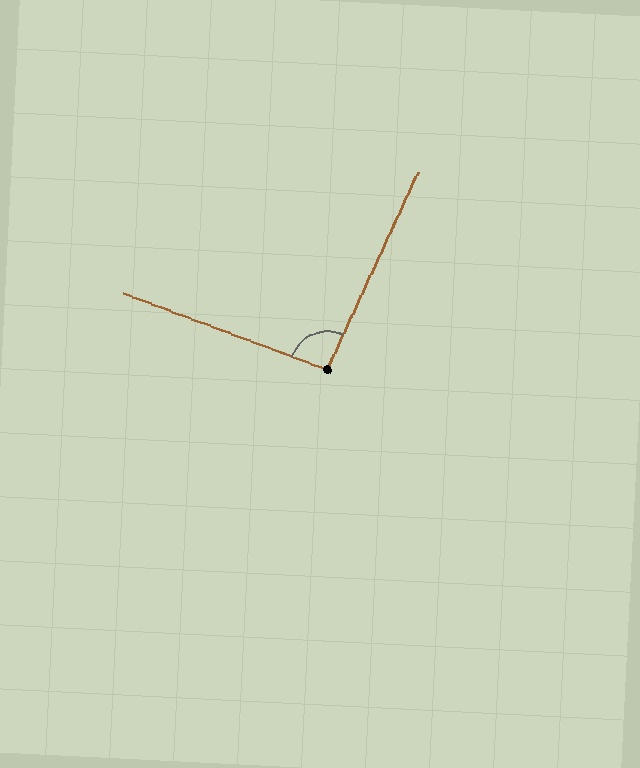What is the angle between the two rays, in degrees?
Approximately 94 degrees.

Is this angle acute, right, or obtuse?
It is approximately a right angle.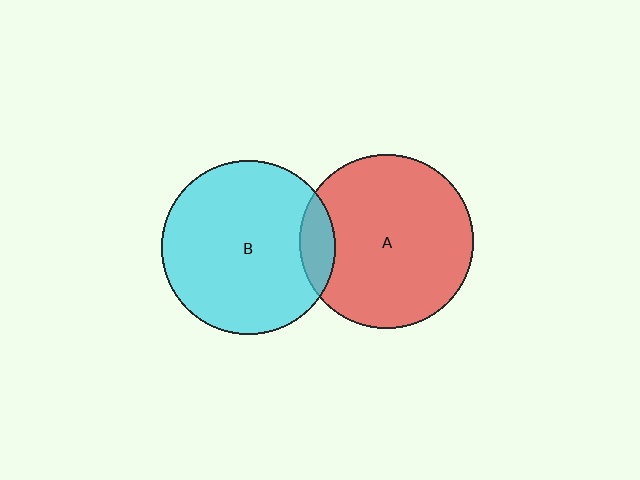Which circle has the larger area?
Circle B (cyan).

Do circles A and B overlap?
Yes.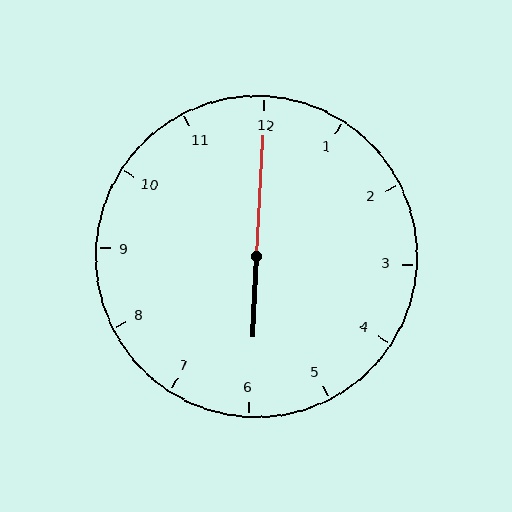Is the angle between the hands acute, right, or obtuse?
It is obtuse.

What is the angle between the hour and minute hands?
Approximately 180 degrees.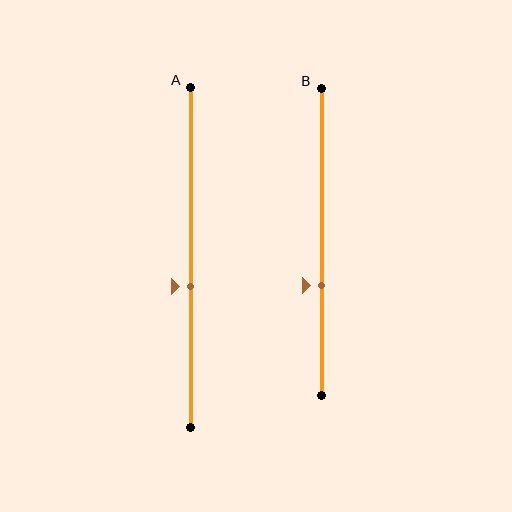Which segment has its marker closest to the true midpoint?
Segment A has its marker closest to the true midpoint.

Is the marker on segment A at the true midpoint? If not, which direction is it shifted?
No, the marker on segment A is shifted downward by about 9% of the segment length.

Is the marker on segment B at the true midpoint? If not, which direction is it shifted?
No, the marker on segment B is shifted downward by about 14% of the segment length.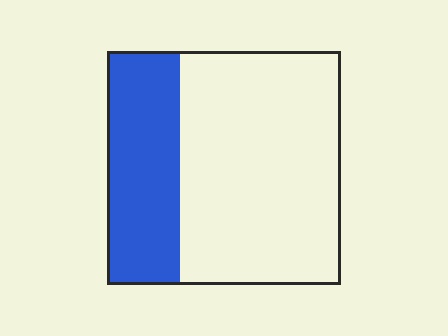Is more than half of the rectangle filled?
No.